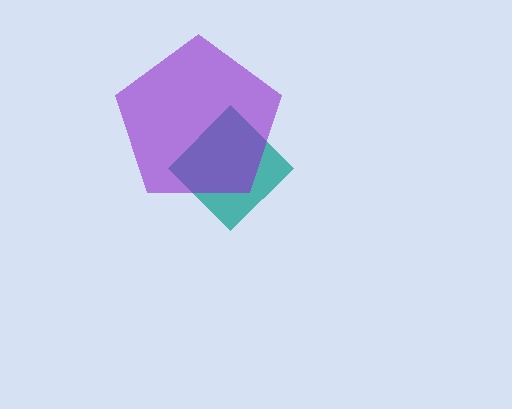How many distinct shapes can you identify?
There are 2 distinct shapes: a teal diamond, a purple pentagon.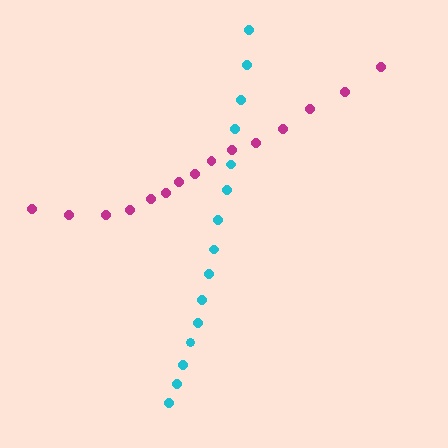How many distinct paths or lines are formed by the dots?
There are 2 distinct paths.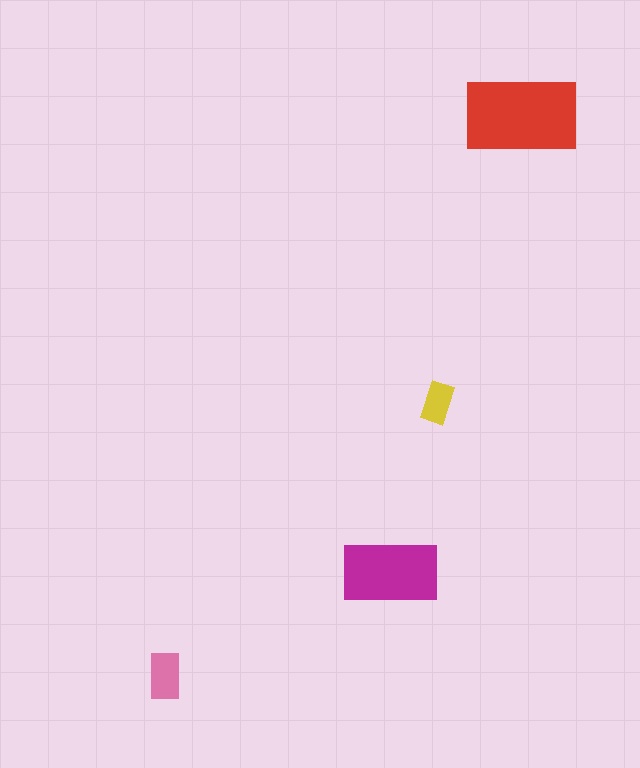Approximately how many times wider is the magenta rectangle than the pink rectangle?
About 2 times wider.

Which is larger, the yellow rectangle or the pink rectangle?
The pink one.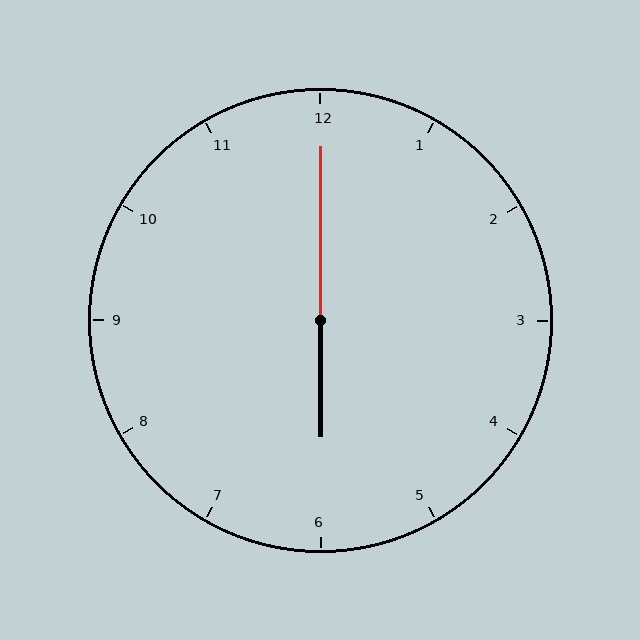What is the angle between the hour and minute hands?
Approximately 180 degrees.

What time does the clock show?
6:00.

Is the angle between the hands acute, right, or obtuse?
It is obtuse.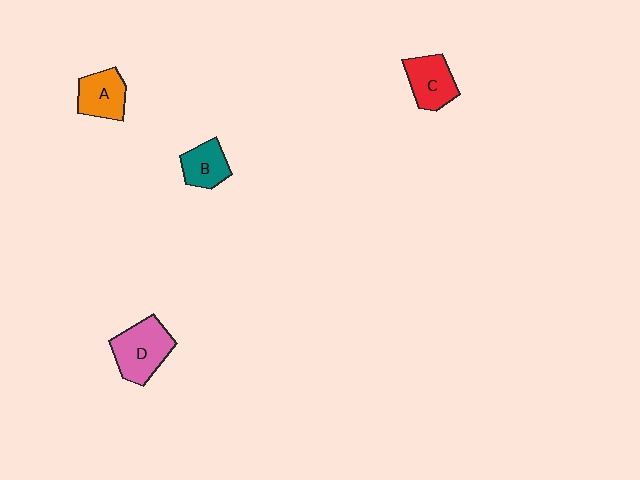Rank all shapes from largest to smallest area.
From largest to smallest: D (pink), C (red), A (orange), B (teal).